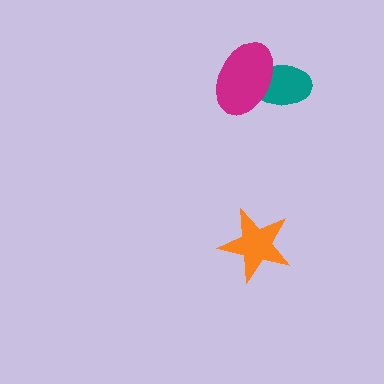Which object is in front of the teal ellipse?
The magenta ellipse is in front of the teal ellipse.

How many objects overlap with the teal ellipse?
1 object overlaps with the teal ellipse.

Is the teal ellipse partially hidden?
Yes, it is partially covered by another shape.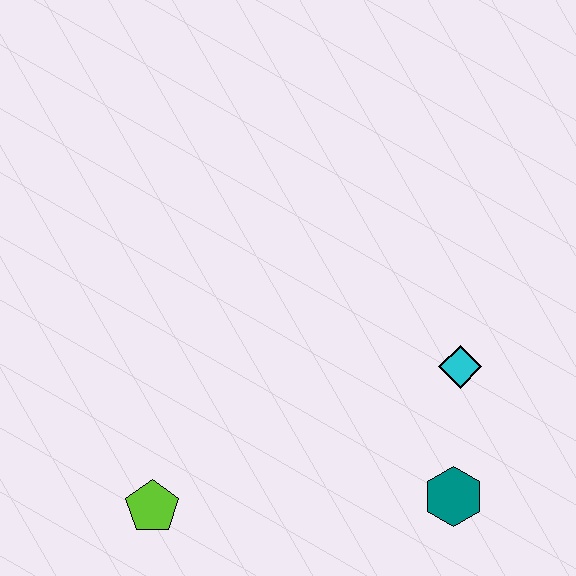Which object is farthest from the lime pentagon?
The cyan diamond is farthest from the lime pentagon.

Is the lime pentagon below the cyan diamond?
Yes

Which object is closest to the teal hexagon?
The cyan diamond is closest to the teal hexagon.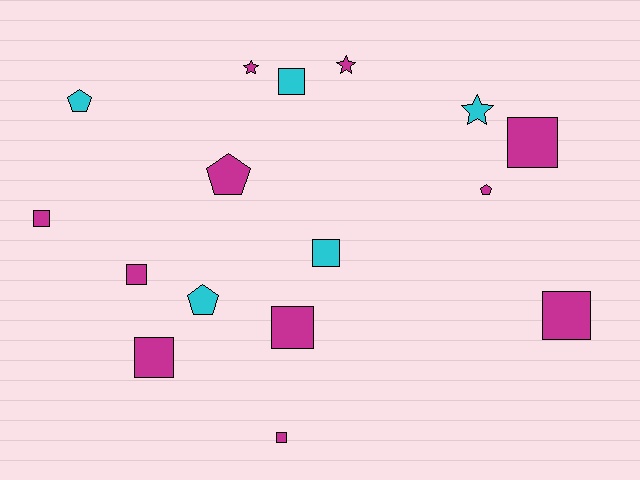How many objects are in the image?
There are 16 objects.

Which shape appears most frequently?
Square, with 9 objects.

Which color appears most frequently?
Magenta, with 11 objects.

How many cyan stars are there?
There is 1 cyan star.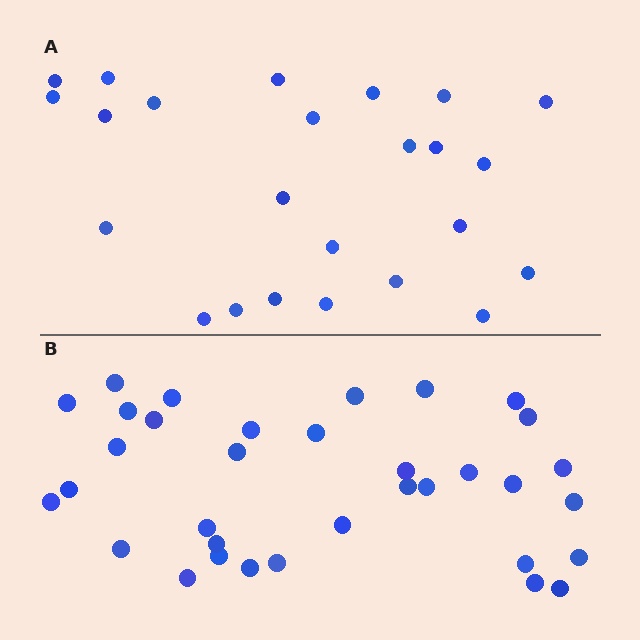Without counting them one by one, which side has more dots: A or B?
Region B (the bottom region) has more dots.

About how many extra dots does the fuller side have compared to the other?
Region B has roughly 10 or so more dots than region A.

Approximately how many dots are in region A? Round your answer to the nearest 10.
About 20 dots. (The exact count is 24, which rounds to 20.)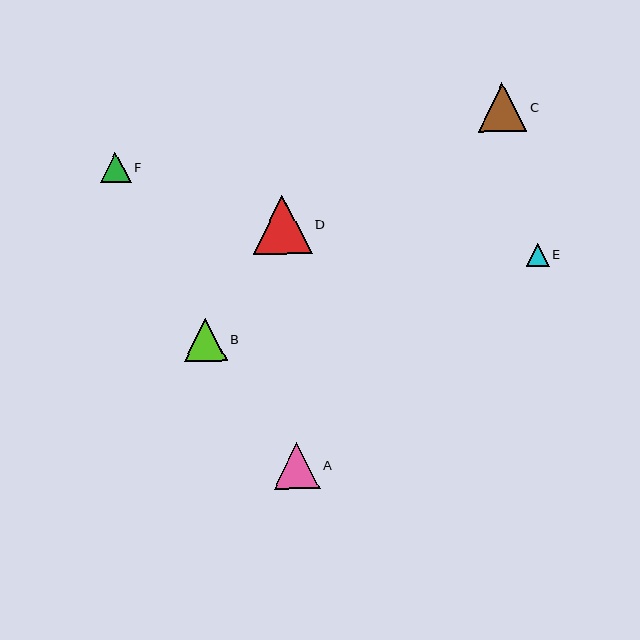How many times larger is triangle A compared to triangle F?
Triangle A is approximately 1.5 times the size of triangle F.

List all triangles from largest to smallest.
From largest to smallest: D, C, A, B, F, E.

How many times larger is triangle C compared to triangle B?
Triangle C is approximately 1.1 times the size of triangle B.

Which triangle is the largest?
Triangle D is the largest with a size of approximately 59 pixels.